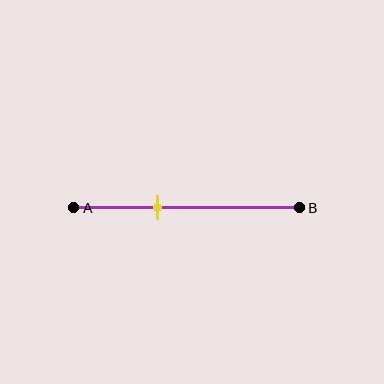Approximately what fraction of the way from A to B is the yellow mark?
The yellow mark is approximately 35% of the way from A to B.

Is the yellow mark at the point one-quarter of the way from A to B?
No, the mark is at about 35% from A, not at the 25% one-quarter point.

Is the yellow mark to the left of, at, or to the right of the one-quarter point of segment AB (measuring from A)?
The yellow mark is to the right of the one-quarter point of segment AB.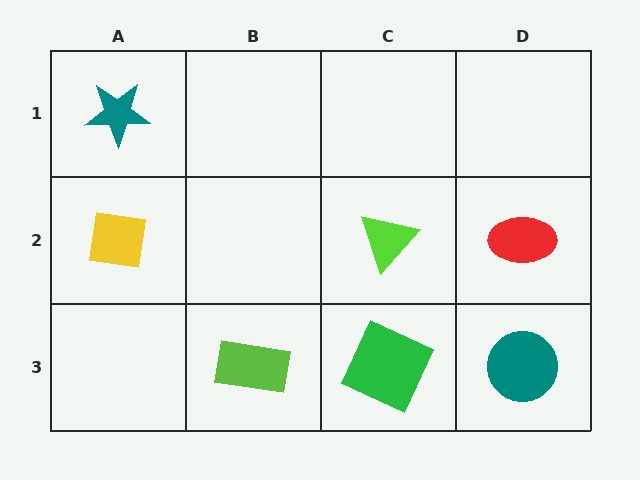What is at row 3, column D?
A teal circle.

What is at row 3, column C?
A green square.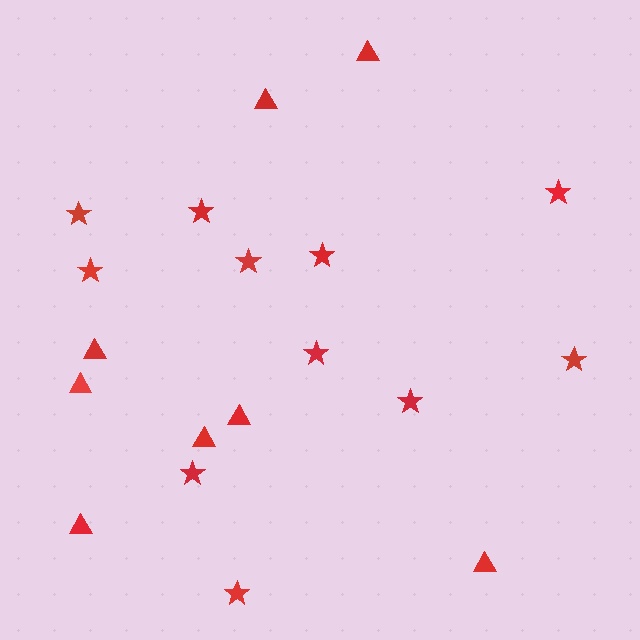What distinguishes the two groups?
There are 2 groups: one group of triangles (8) and one group of stars (11).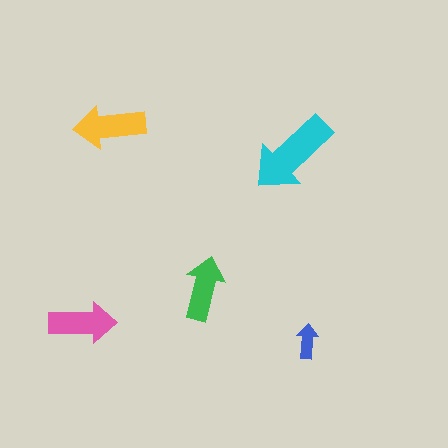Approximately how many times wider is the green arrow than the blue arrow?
About 2 times wider.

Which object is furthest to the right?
The blue arrow is rightmost.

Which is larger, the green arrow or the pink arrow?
The pink one.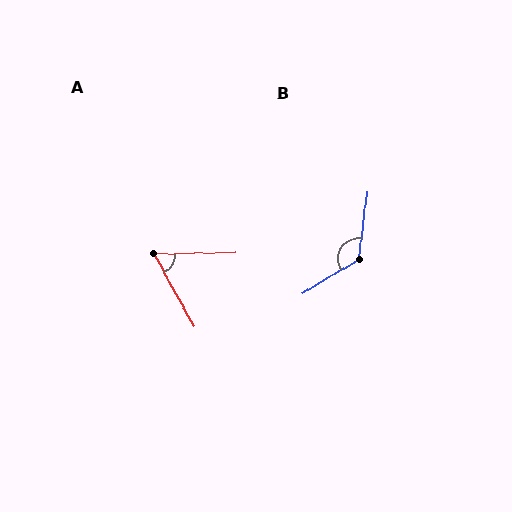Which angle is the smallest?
A, at approximately 62 degrees.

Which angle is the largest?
B, at approximately 128 degrees.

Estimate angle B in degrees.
Approximately 128 degrees.